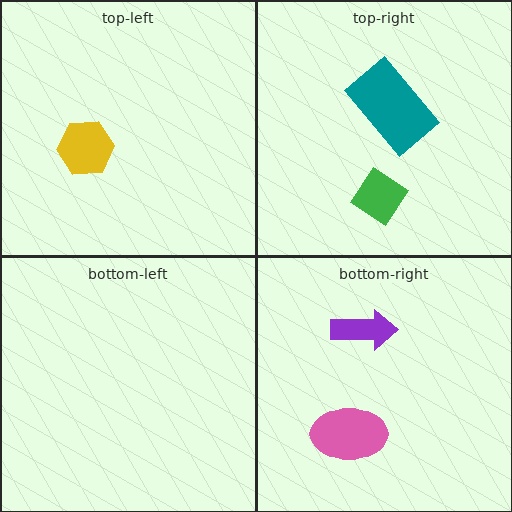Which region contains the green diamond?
The top-right region.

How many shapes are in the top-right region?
2.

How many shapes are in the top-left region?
1.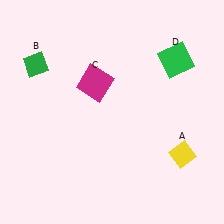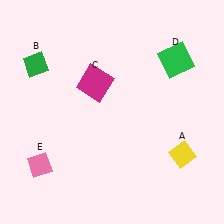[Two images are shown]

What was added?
A pink diamond (E) was added in Image 2.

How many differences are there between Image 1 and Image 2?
There is 1 difference between the two images.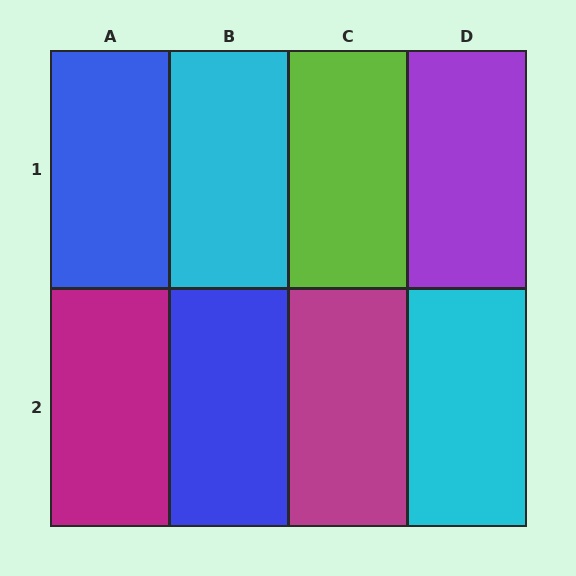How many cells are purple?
1 cell is purple.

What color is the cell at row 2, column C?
Magenta.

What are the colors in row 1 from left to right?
Blue, cyan, lime, purple.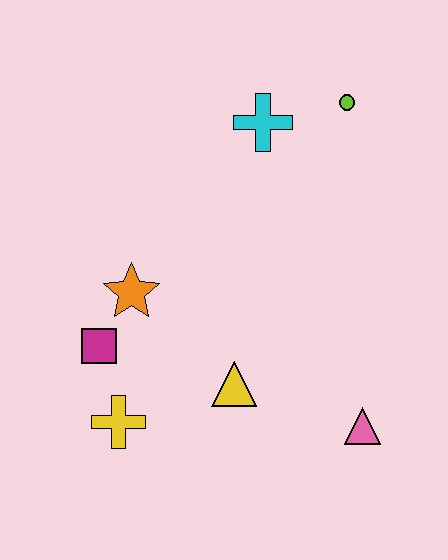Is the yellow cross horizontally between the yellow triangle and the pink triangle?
No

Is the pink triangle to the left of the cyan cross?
No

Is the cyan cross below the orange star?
No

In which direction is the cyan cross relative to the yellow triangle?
The cyan cross is above the yellow triangle.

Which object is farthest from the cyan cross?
The yellow cross is farthest from the cyan cross.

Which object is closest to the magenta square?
The orange star is closest to the magenta square.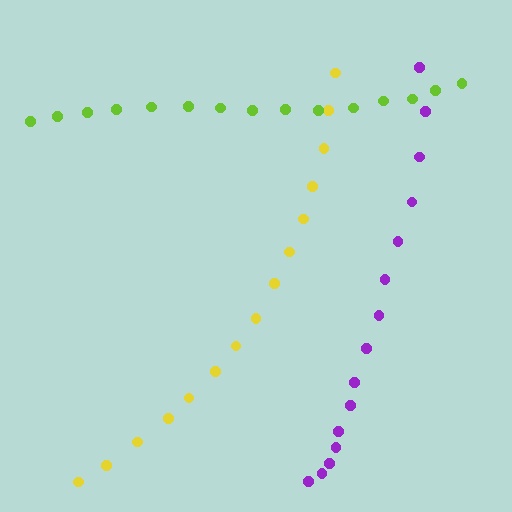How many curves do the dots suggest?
There are 3 distinct paths.